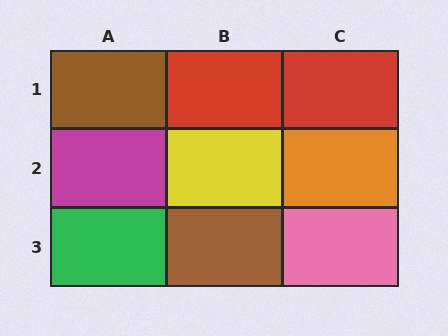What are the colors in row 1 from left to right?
Brown, red, red.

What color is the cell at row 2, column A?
Magenta.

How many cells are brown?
2 cells are brown.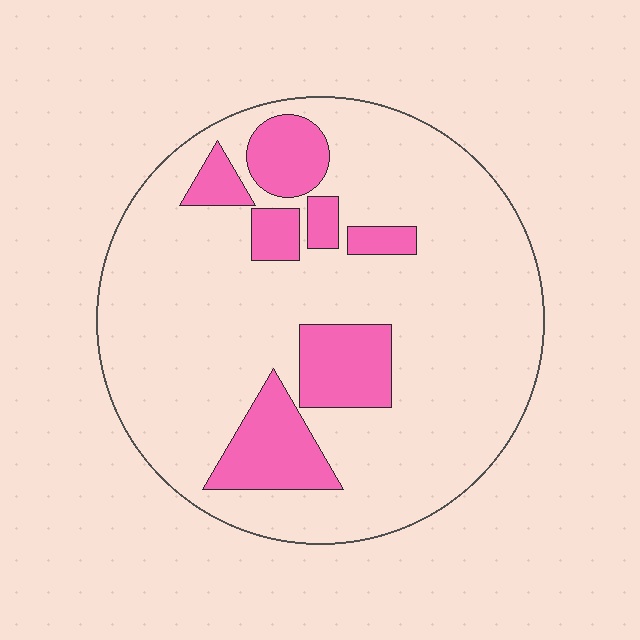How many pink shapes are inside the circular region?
7.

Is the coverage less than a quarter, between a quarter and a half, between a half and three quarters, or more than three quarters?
Less than a quarter.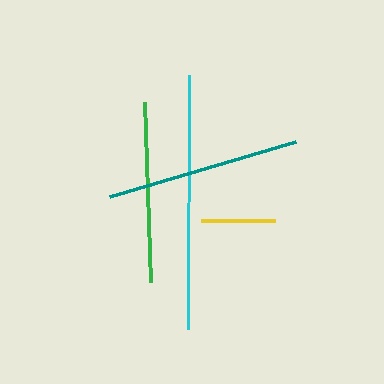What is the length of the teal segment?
The teal segment is approximately 194 pixels long.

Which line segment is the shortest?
The yellow line is the shortest at approximately 75 pixels.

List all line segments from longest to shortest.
From longest to shortest: cyan, teal, green, yellow.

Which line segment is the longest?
The cyan line is the longest at approximately 255 pixels.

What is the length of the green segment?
The green segment is approximately 179 pixels long.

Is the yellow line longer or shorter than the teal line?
The teal line is longer than the yellow line.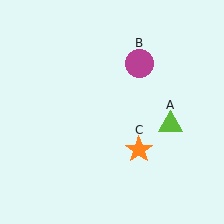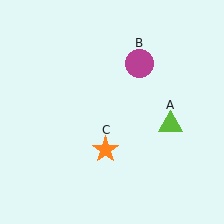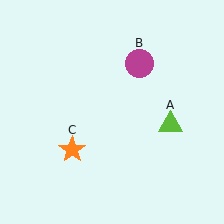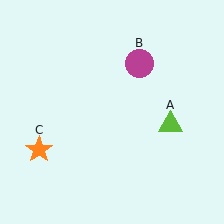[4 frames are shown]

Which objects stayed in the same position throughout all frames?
Lime triangle (object A) and magenta circle (object B) remained stationary.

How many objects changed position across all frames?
1 object changed position: orange star (object C).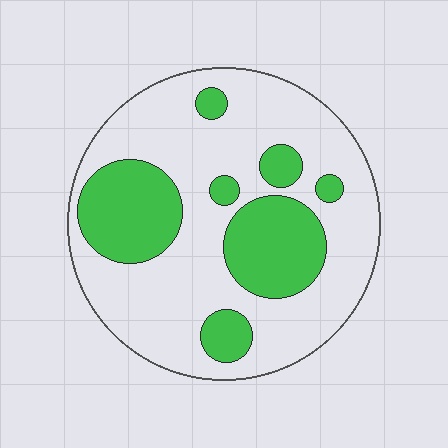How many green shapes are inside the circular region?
7.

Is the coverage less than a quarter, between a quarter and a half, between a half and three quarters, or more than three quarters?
Between a quarter and a half.